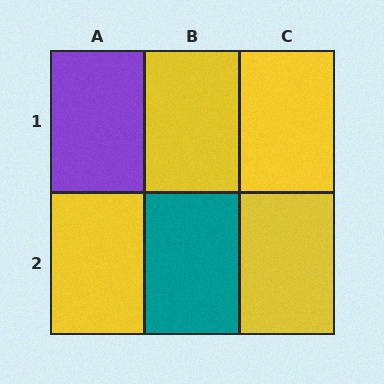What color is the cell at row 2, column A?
Yellow.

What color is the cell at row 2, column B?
Teal.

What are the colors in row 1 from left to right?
Purple, yellow, yellow.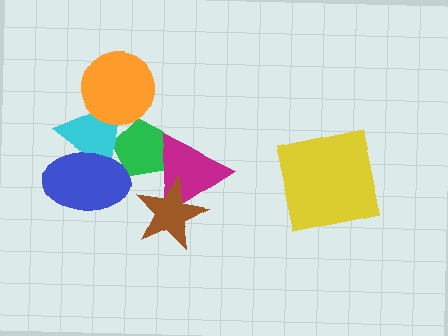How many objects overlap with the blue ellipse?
2 objects overlap with the blue ellipse.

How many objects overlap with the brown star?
1 object overlaps with the brown star.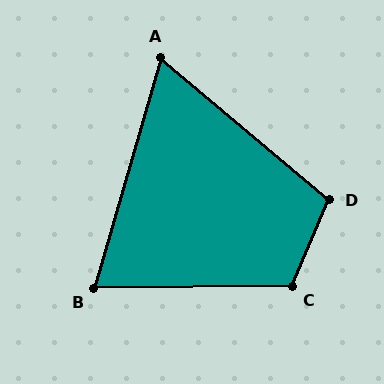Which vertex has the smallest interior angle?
A, at approximately 66 degrees.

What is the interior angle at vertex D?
Approximately 107 degrees (obtuse).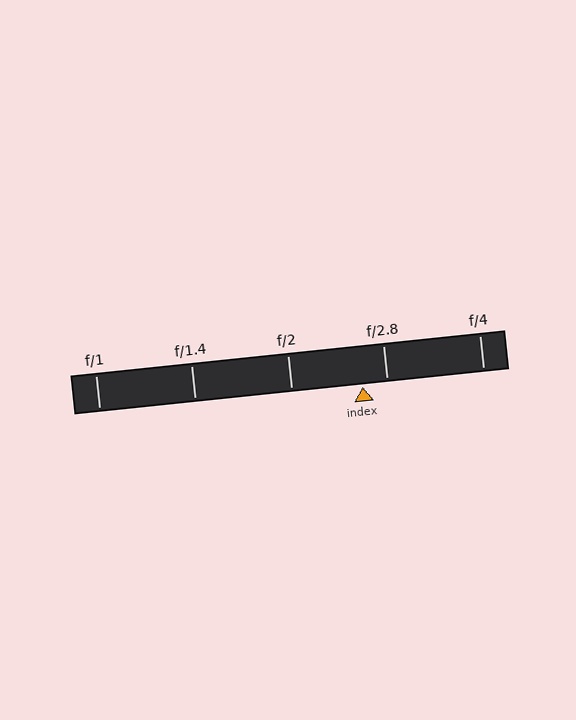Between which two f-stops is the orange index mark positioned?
The index mark is between f/2 and f/2.8.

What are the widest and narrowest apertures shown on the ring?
The widest aperture shown is f/1 and the narrowest is f/4.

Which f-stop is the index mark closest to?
The index mark is closest to f/2.8.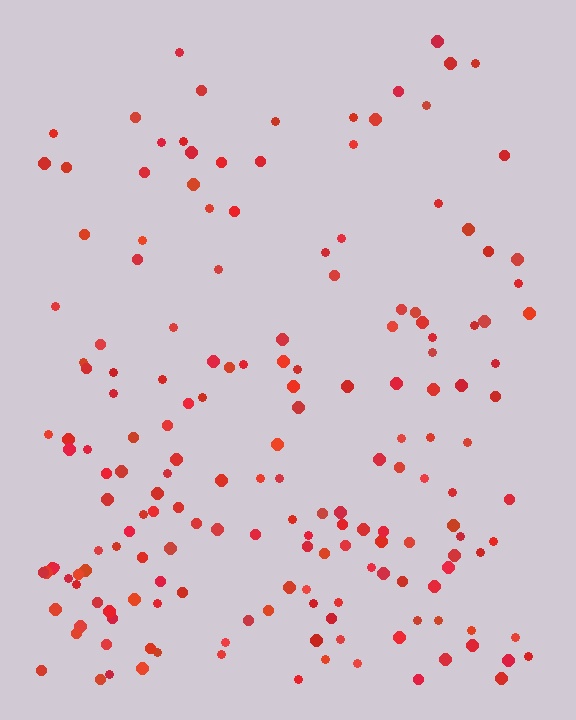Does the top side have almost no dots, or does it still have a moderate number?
Still a moderate number, just noticeably fewer than the bottom.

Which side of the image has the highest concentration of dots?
The bottom.